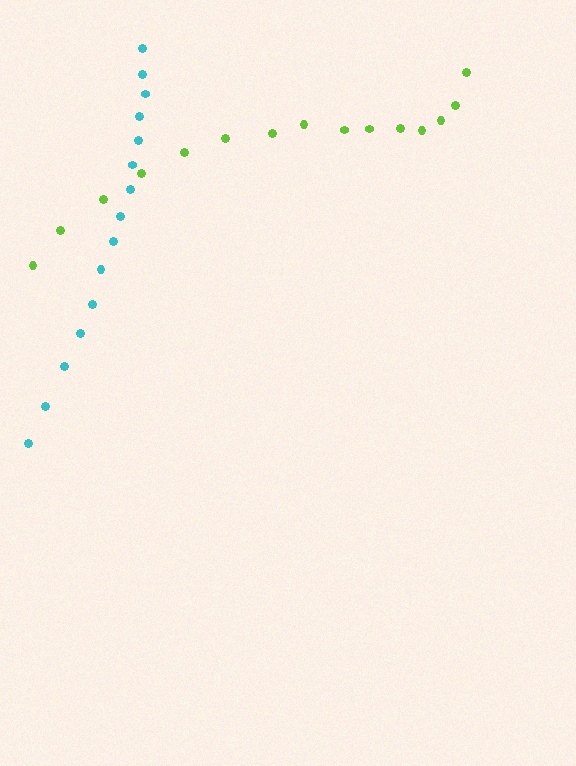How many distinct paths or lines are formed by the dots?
There are 2 distinct paths.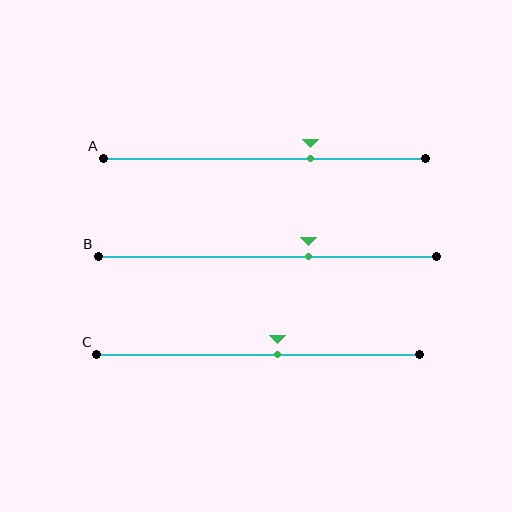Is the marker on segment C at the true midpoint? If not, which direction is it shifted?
No, the marker on segment C is shifted to the right by about 6% of the segment length.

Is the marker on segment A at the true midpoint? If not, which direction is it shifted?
No, the marker on segment A is shifted to the right by about 14% of the segment length.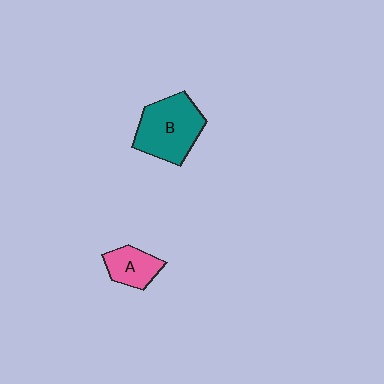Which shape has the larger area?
Shape B (teal).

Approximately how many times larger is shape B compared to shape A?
Approximately 2.0 times.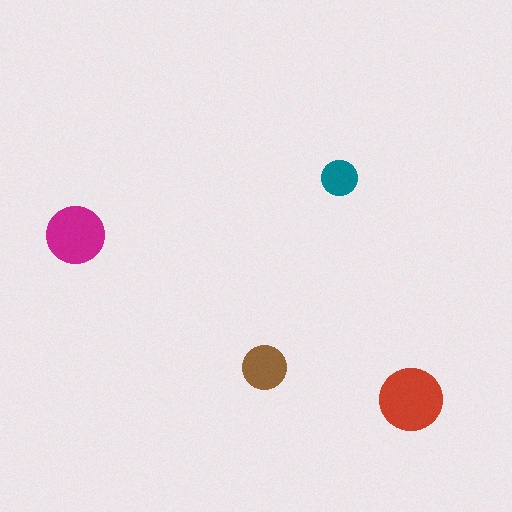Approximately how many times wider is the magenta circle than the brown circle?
About 1.5 times wider.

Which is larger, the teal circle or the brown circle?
The brown one.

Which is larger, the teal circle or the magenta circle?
The magenta one.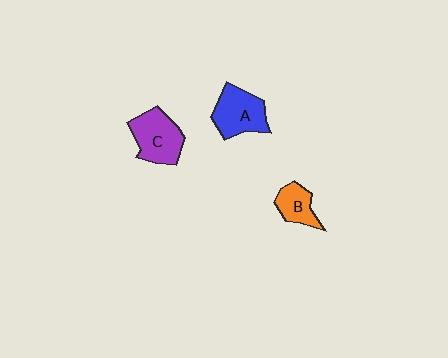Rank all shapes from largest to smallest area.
From largest to smallest: C (purple), A (blue), B (orange).